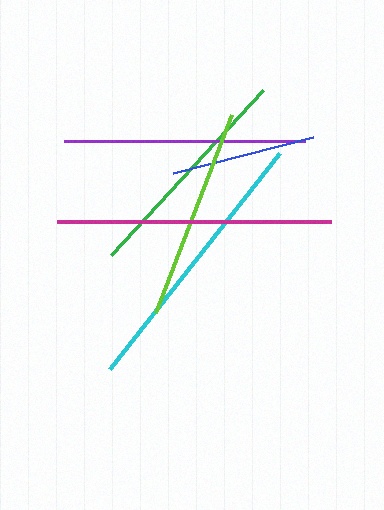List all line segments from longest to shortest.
From longest to shortest: cyan, magenta, purple, green, lime, blue.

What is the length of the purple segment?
The purple segment is approximately 241 pixels long.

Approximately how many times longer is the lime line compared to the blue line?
The lime line is approximately 1.5 times the length of the blue line.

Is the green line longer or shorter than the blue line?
The green line is longer than the blue line.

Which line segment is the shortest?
The blue line is the shortest at approximately 145 pixels.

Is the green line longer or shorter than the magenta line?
The magenta line is longer than the green line.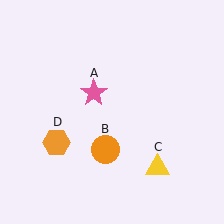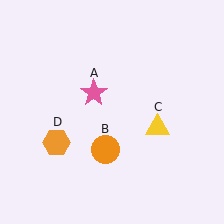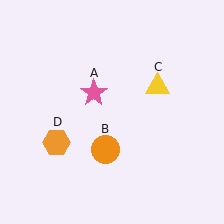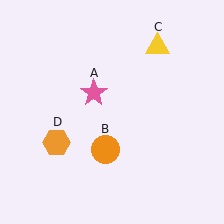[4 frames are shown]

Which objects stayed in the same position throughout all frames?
Pink star (object A) and orange circle (object B) and orange hexagon (object D) remained stationary.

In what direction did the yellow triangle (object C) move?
The yellow triangle (object C) moved up.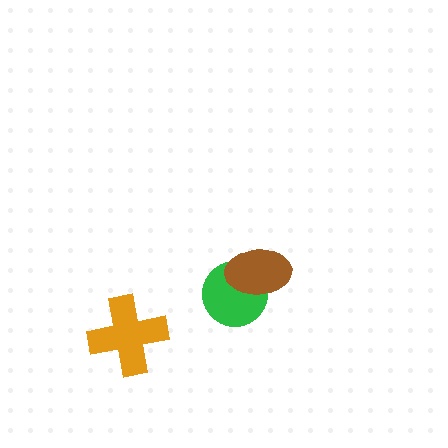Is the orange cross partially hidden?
No, no other shape covers it.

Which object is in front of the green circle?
The brown ellipse is in front of the green circle.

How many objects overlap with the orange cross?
0 objects overlap with the orange cross.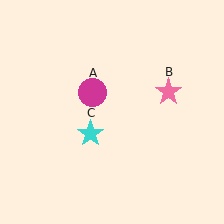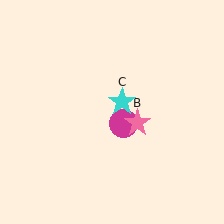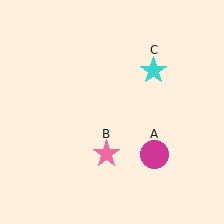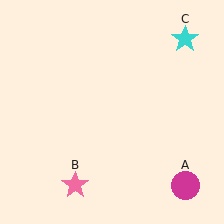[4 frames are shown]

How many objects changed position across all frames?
3 objects changed position: magenta circle (object A), pink star (object B), cyan star (object C).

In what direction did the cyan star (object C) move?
The cyan star (object C) moved up and to the right.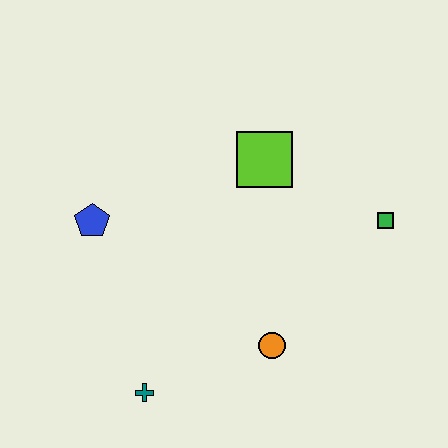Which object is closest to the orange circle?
The teal cross is closest to the orange circle.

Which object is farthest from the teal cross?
The green square is farthest from the teal cross.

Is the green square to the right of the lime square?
Yes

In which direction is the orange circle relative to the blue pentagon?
The orange circle is to the right of the blue pentagon.